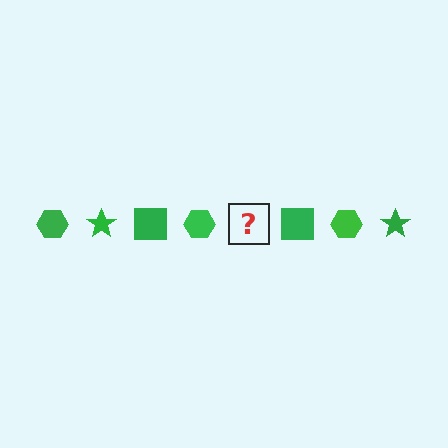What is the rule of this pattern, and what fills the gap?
The rule is that the pattern cycles through hexagon, star, square shapes in green. The gap should be filled with a green star.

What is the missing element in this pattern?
The missing element is a green star.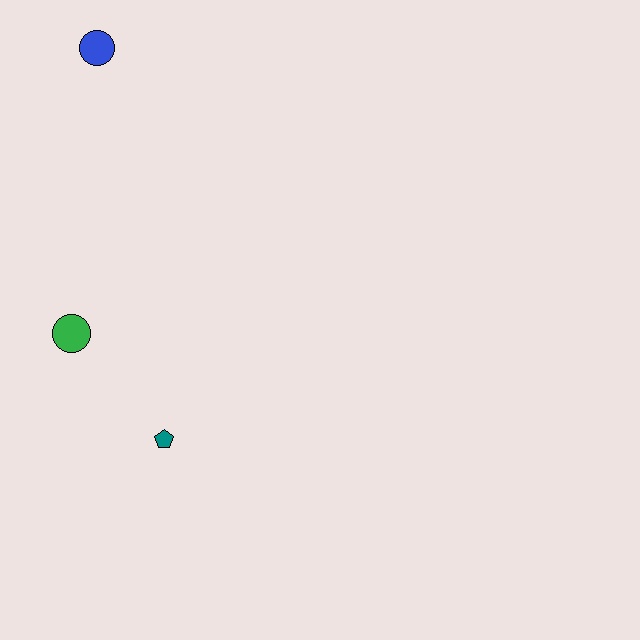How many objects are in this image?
There are 3 objects.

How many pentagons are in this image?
There is 1 pentagon.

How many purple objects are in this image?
There are no purple objects.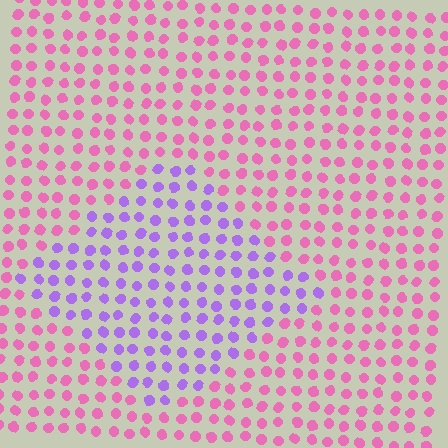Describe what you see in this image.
The image is filled with small pink elements in a uniform arrangement. A diamond-shaped region is visible where the elements are tinted to a slightly different hue, forming a subtle color boundary.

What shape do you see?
I see a diamond.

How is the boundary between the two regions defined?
The boundary is defined purely by a slight shift in hue (about 54 degrees). Spacing, size, and orientation are identical on both sides.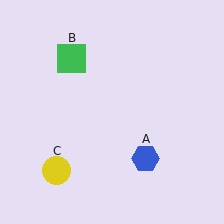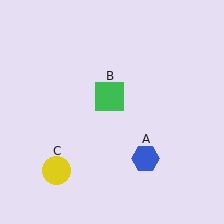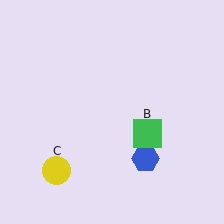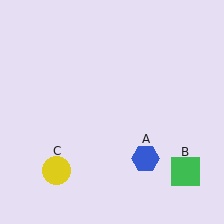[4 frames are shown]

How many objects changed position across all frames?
1 object changed position: green square (object B).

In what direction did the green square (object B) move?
The green square (object B) moved down and to the right.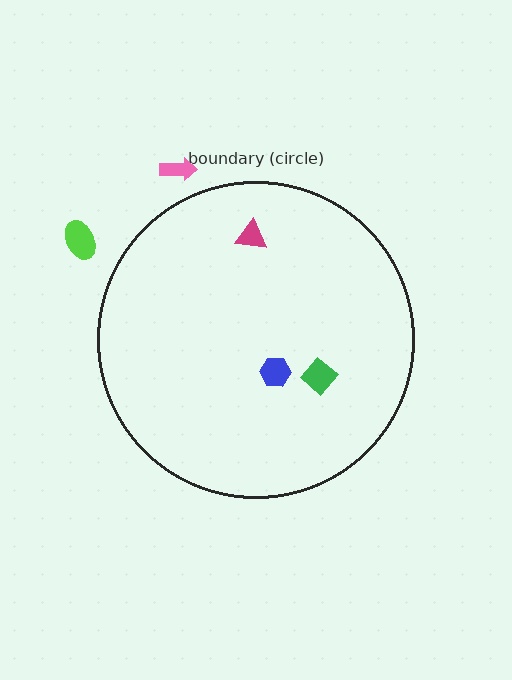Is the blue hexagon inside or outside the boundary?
Inside.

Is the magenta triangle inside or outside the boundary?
Inside.